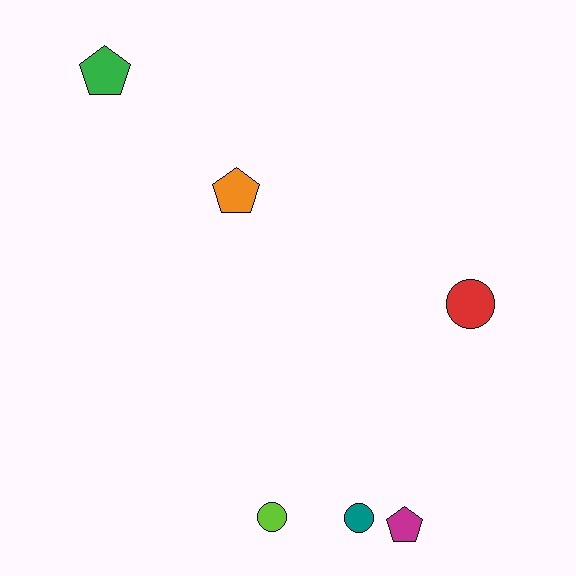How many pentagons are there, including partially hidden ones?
There are 3 pentagons.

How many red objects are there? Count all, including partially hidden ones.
There is 1 red object.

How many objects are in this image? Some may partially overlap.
There are 6 objects.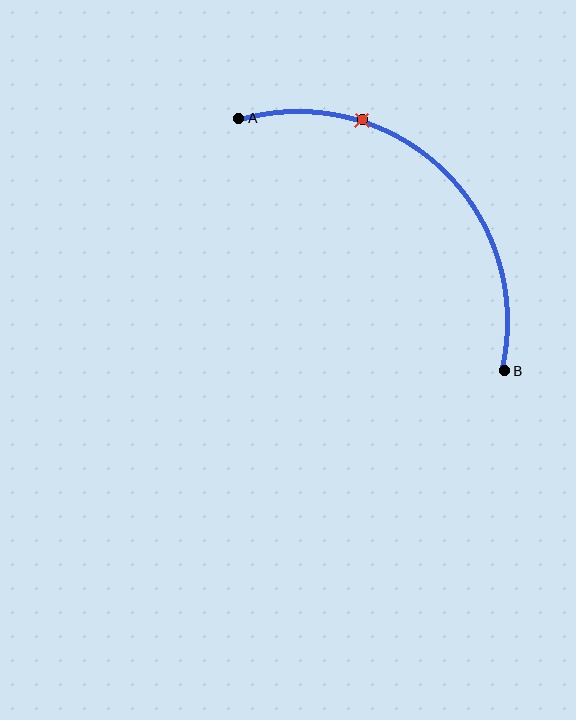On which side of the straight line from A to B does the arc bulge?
The arc bulges above and to the right of the straight line connecting A and B.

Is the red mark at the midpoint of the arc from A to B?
No. The red mark lies on the arc but is closer to endpoint A. The arc midpoint would be at the point on the curve equidistant along the arc from both A and B.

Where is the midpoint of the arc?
The arc midpoint is the point on the curve farthest from the straight line joining A and B. It sits above and to the right of that line.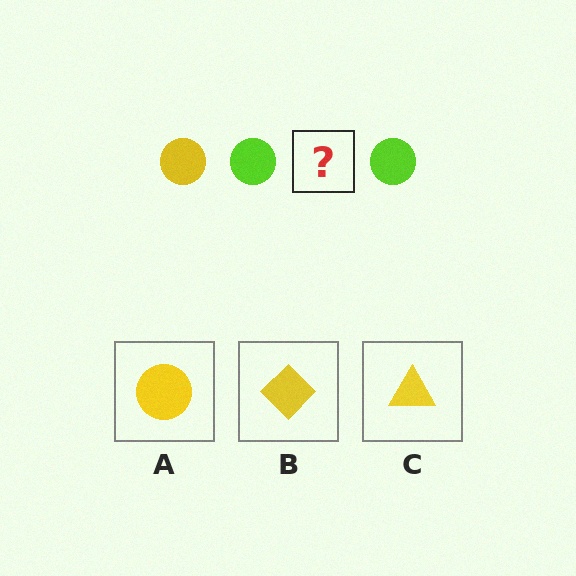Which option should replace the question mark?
Option A.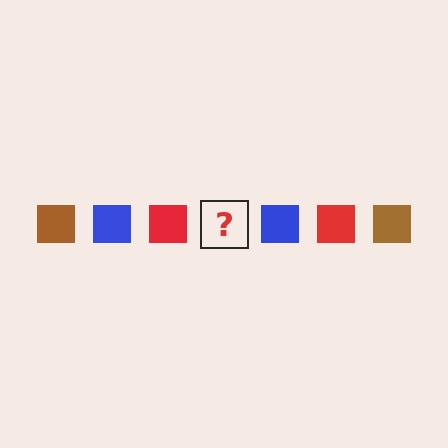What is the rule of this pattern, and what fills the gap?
The rule is that the pattern cycles through brown, blue, red squares. The gap should be filled with a brown square.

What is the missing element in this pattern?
The missing element is a brown square.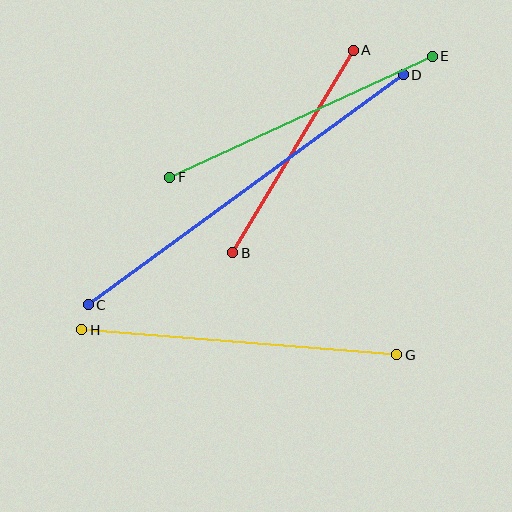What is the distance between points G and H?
The distance is approximately 316 pixels.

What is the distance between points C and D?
The distance is approximately 390 pixels.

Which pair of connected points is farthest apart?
Points C and D are farthest apart.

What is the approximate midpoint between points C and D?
The midpoint is at approximately (246, 190) pixels.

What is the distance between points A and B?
The distance is approximately 236 pixels.